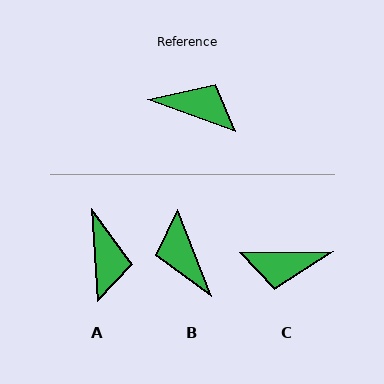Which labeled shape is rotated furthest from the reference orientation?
C, about 159 degrees away.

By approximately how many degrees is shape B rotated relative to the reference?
Approximately 131 degrees counter-clockwise.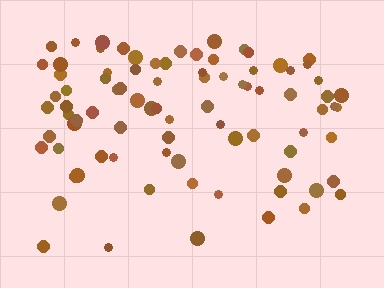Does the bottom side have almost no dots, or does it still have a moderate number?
Still a moderate number, just noticeably fewer than the top.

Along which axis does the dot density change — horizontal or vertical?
Vertical.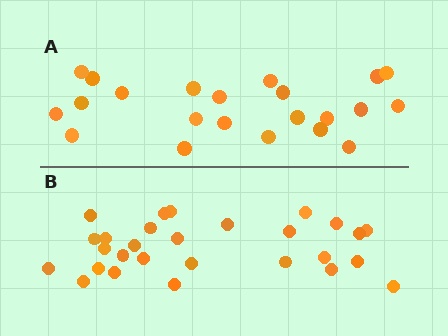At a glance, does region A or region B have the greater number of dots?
Region B (the bottom region) has more dots.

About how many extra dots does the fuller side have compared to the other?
Region B has about 6 more dots than region A.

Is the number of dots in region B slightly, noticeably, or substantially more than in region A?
Region B has noticeably more, but not dramatically so. The ratio is roughly 1.3 to 1.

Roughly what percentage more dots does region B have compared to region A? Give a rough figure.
About 25% more.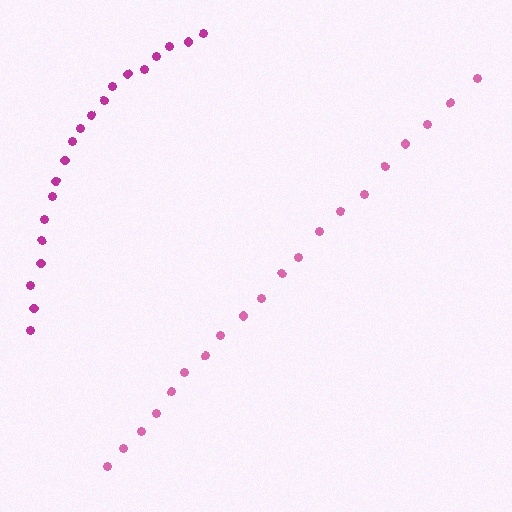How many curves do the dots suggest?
There are 2 distinct paths.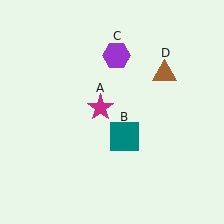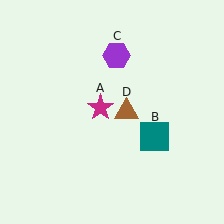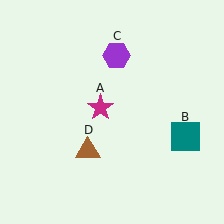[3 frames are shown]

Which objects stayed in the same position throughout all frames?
Magenta star (object A) and purple hexagon (object C) remained stationary.